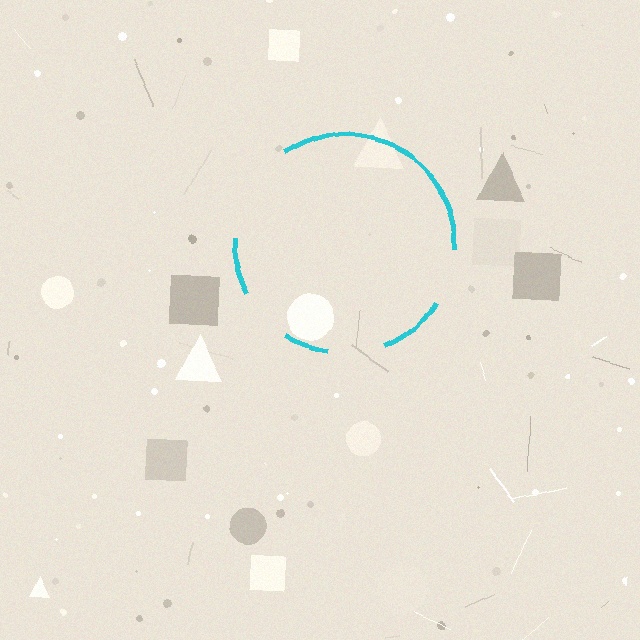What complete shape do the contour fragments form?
The contour fragments form a circle.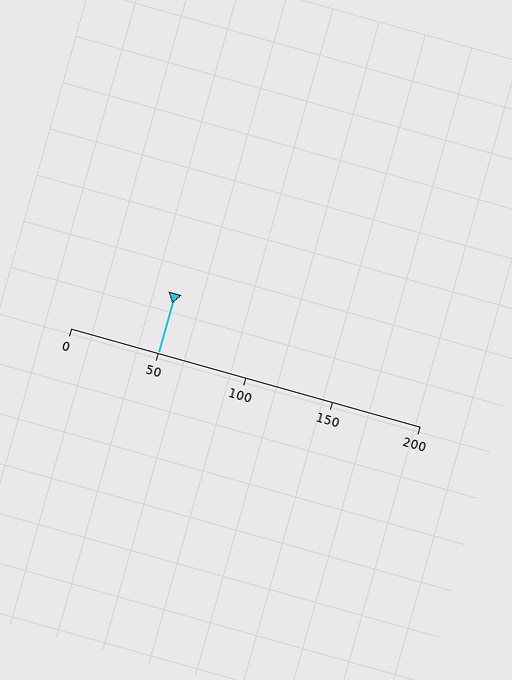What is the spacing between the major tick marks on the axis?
The major ticks are spaced 50 apart.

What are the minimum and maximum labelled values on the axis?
The axis runs from 0 to 200.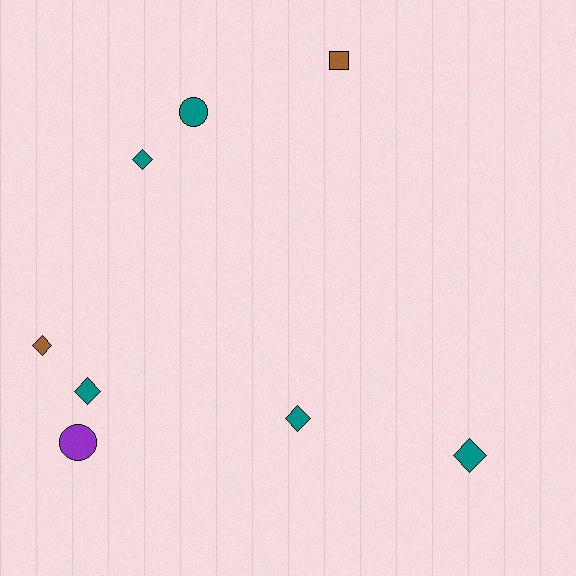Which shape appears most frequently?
Diamond, with 5 objects.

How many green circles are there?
There are no green circles.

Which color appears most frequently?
Teal, with 5 objects.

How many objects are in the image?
There are 8 objects.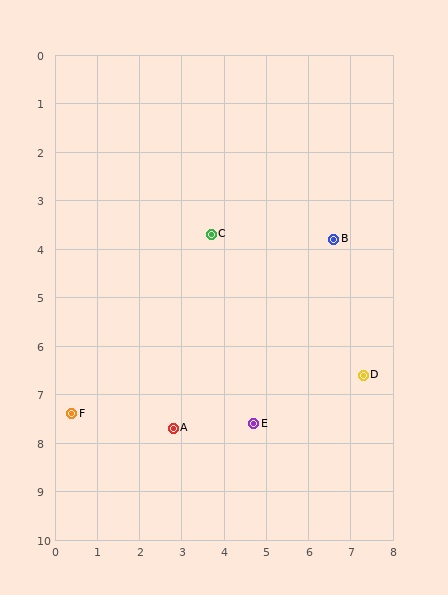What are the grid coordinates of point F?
Point F is at approximately (0.4, 7.4).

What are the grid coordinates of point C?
Point C is at approximately (3.7, 3.7).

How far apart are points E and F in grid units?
Points E and F are about 4.3 grid units apart.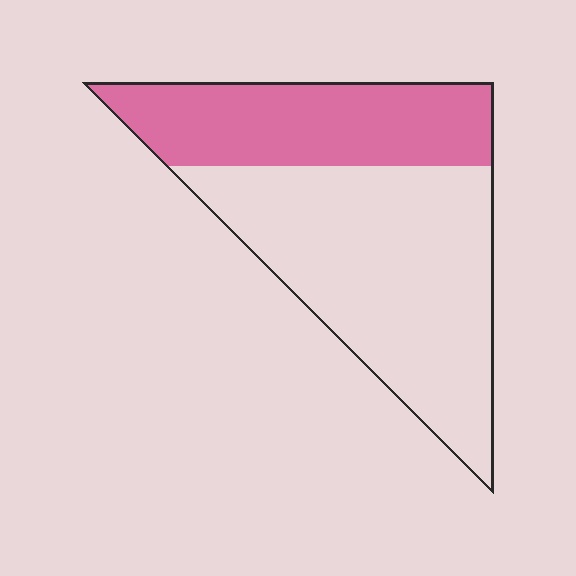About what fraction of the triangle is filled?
About three eighths (3/8).